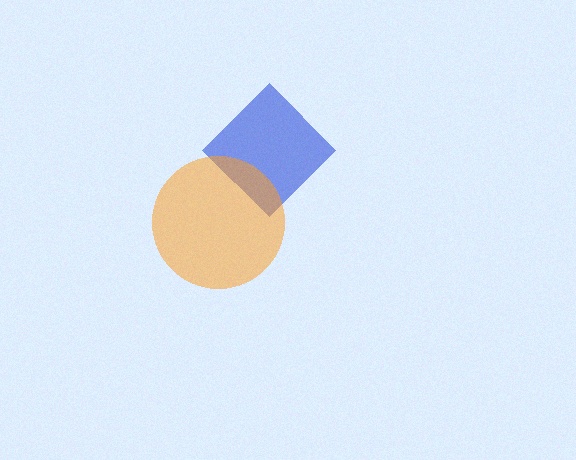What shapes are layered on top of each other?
The layered shapes are: a blue diamond, an orange circle.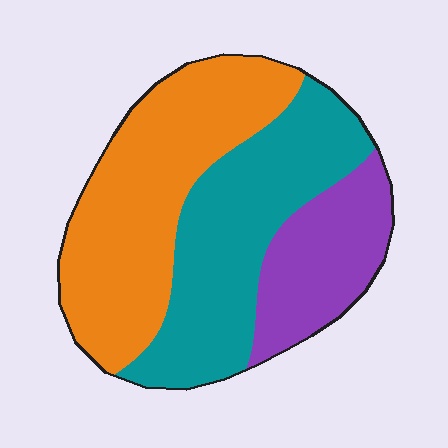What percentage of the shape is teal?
Teal takes up about three eighths (3/8) of the shape.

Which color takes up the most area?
Orange, at roughly 40%.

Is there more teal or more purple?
Teal.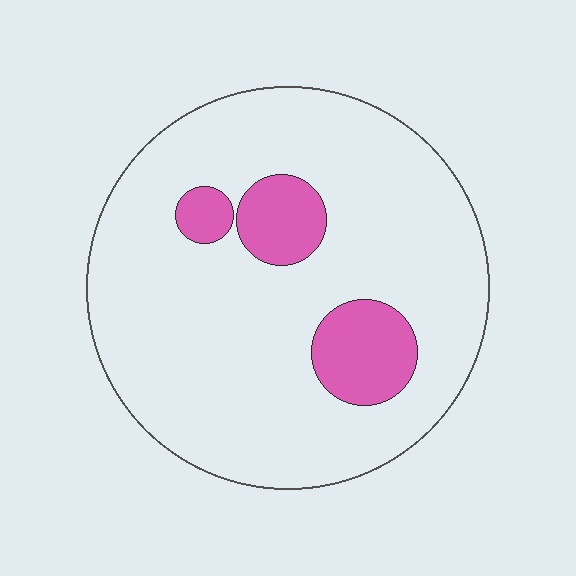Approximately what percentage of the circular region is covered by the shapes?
Approximately 15%.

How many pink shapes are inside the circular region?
3.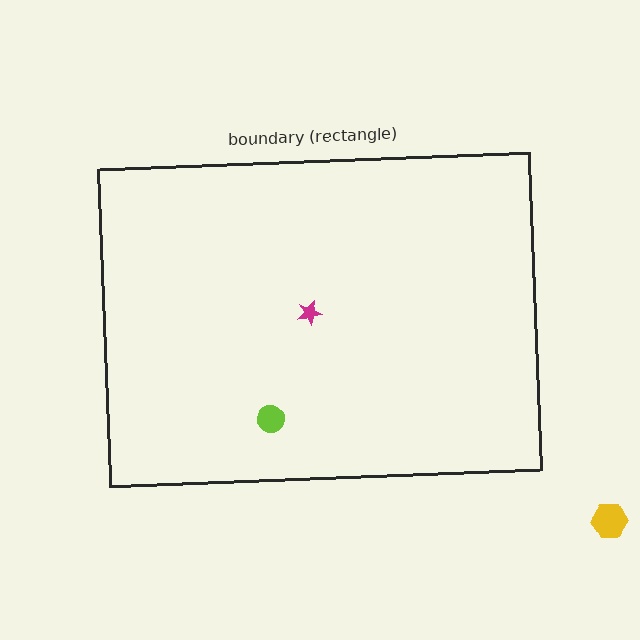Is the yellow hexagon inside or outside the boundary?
Outside.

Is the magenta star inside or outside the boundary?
Inside.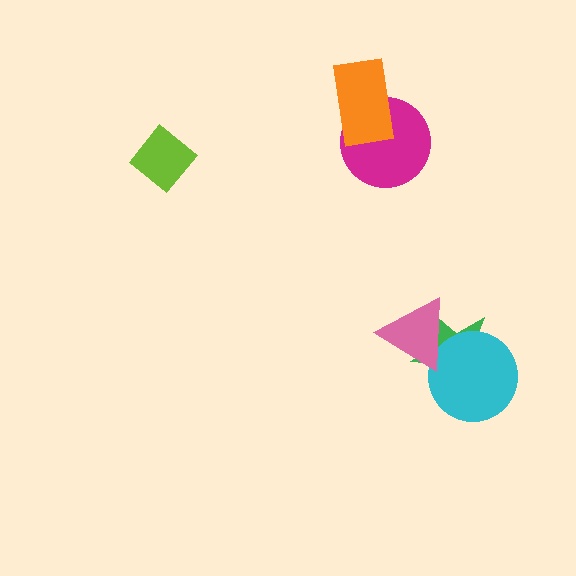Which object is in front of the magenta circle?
The orange rectangle is in front of the magenta circle.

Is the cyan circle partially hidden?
Yes, it is partially covered by another shape.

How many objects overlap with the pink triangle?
2 objects overlap with the pink triangle.